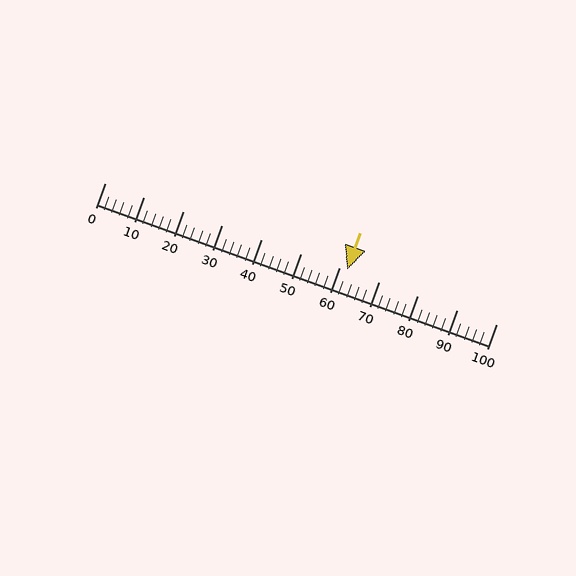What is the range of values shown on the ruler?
The ruler shows values from 0 to 100.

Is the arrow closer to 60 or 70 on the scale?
The arrow is closer to 60.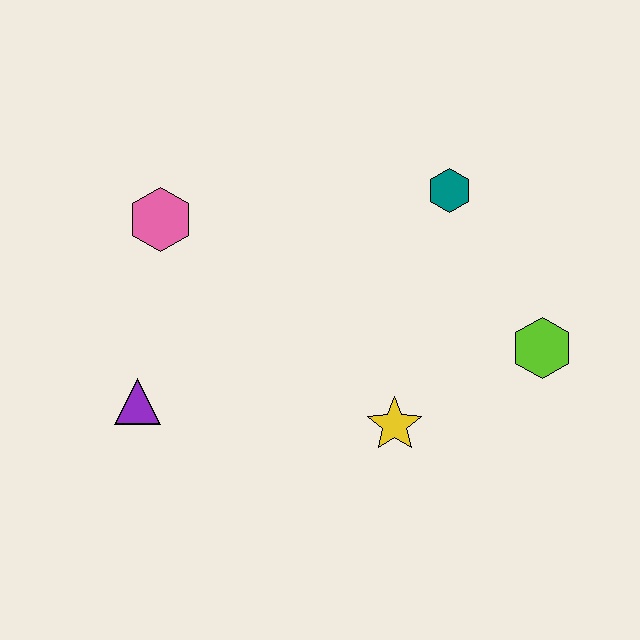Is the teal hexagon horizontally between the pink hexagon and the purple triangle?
No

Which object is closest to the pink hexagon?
The purple triangle is closest to the pink hexagon.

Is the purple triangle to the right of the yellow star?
No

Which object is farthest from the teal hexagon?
The purple triangle is farthest from the teal hexagon.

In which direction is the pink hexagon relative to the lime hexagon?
The pink hexagon is to the left of the lime hexagon.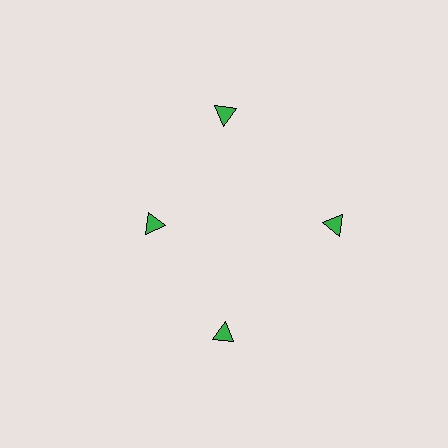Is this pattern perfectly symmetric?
No. The 4 green triangles are arranged in a ring, but one element near the 9 o'clock position is pulled inward toward the center, breaking the 4-fold rotational symmetry.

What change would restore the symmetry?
The symmetry would be restored by moving it outward, back onto the ring so that all 4 triangles sit at equal angles and equal distance from the center.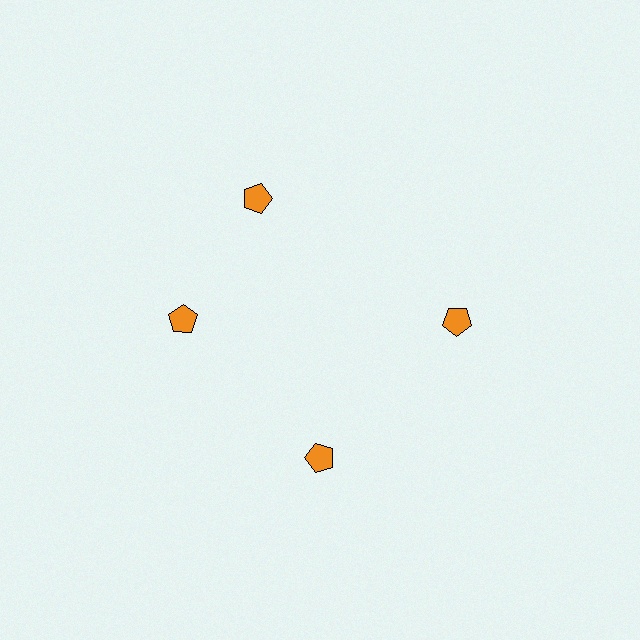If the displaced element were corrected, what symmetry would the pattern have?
It would have 4-fold rotational symmetry — the pattern would map onto itself every 90 degrees.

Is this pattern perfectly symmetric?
No. The 4 orange pentagons are arranged in a ring, but one element near the 12 o'clock position is rotated out of alignment along the ring, breaking the 4-fold rotational symmetry.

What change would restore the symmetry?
The symmetry would be restored by rotating it back into even spacing with its neighbors so that all 4 pentagons sit at equal angles and equal distance from the center.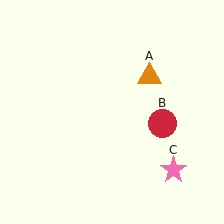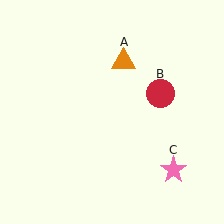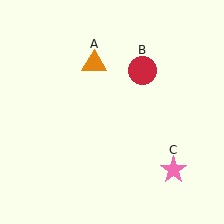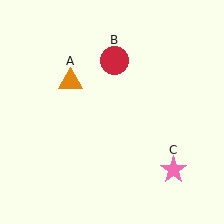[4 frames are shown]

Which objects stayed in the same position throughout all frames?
Pink star (object C) remained stationary.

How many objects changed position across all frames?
2 objects changed position: orange triangle (object A), red circle (object B).